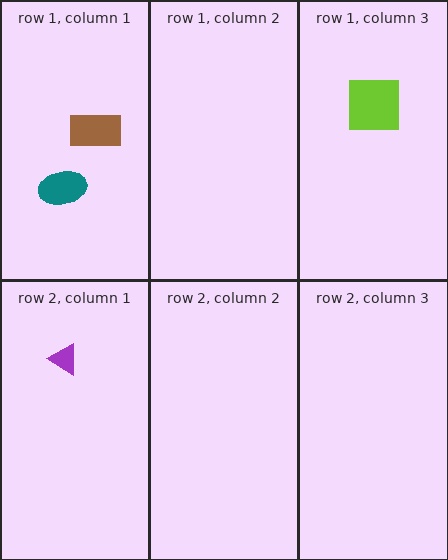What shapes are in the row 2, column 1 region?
The purple triangle.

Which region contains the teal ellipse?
The row 1, column 1 region.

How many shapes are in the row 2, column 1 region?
1.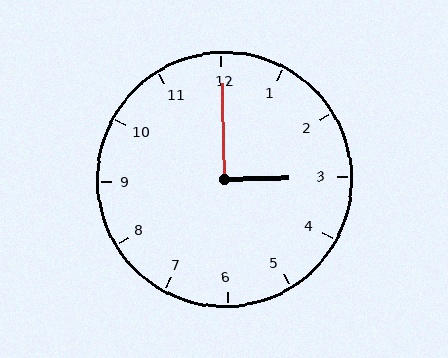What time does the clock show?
3:00.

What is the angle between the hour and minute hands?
Approximately 90 degrees.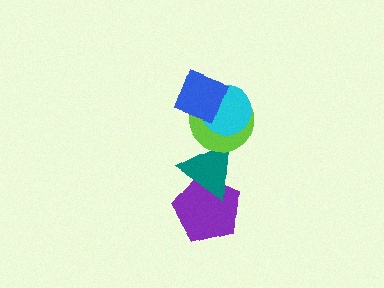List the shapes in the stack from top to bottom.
From top to bottom: the blue square, the cyan circle, the lime circle, the teal triangle, the purple pentagon.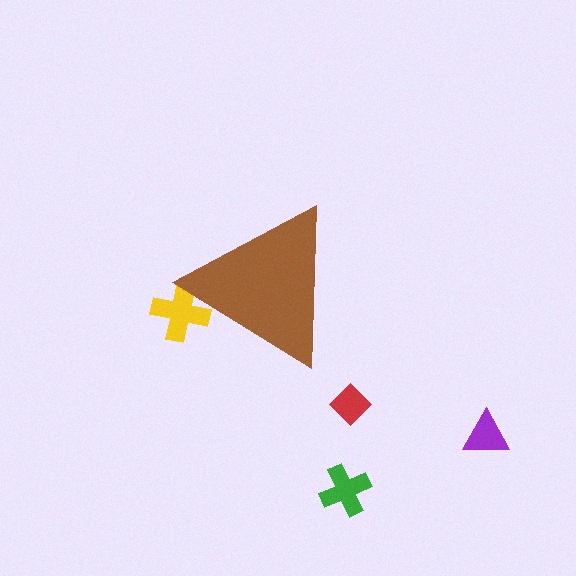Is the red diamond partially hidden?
No, the red diamond is fully visible.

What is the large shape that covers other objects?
A brown triangle.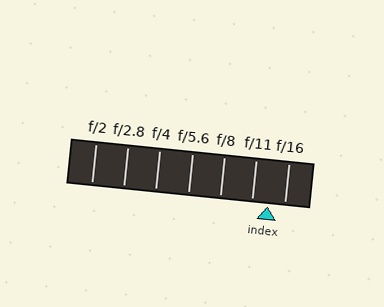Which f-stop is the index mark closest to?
The index mark is closest to f/11.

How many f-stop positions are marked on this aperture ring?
There are 7 f-stop positions marked.